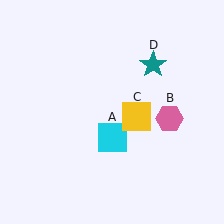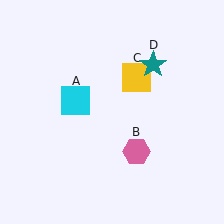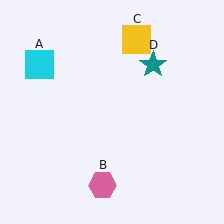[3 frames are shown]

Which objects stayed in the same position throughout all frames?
Teal star (object D) remained stationary.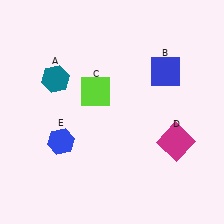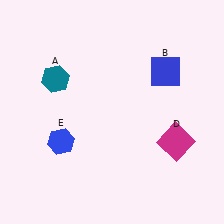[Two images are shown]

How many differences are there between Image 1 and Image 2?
There is 1 difference between the two images.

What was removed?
The lime square (C) was removed in Image 2.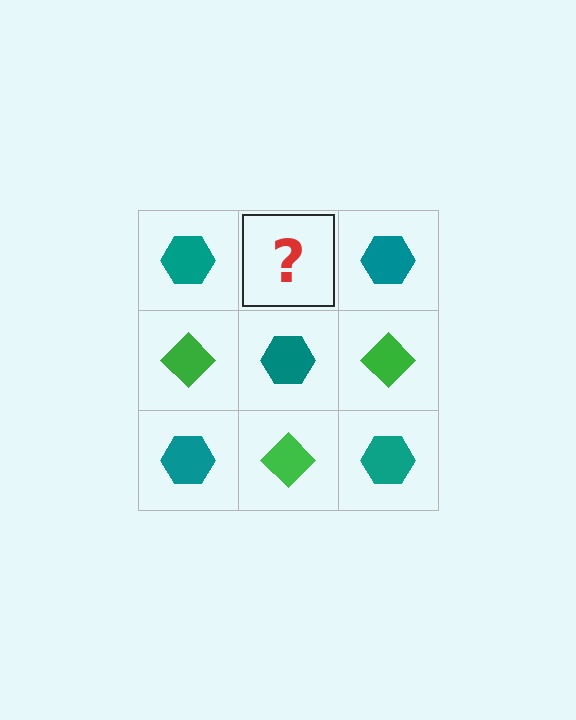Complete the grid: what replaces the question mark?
The question mark should be replaced with a green diamond.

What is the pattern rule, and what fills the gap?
The rule is that it alternates teal hexagon and green diamond in a checkerboard pattern. The gap should be filled with a green diamond.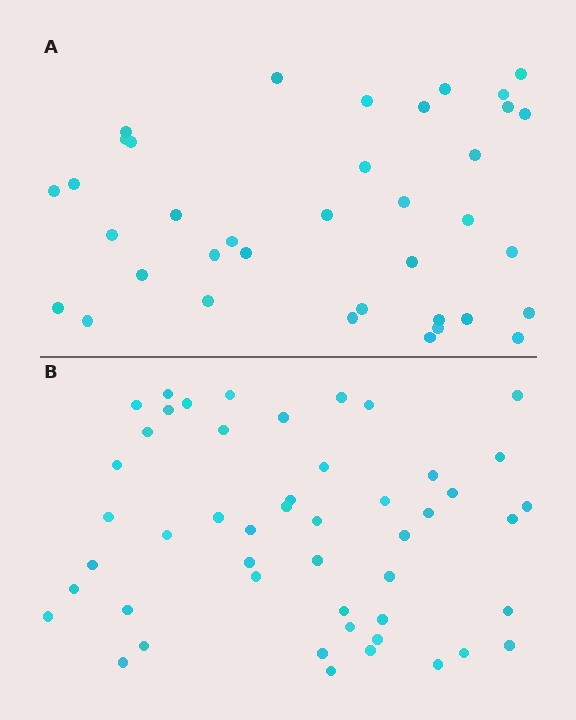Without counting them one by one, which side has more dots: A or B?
Region B (the bottom region) has more dots.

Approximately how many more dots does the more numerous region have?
Region B has roughly 12 or so more dots than region A.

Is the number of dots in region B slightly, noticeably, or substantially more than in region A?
Region B has noticeably more, but not dramatically so. The ratio is roughly 1.3 to 1.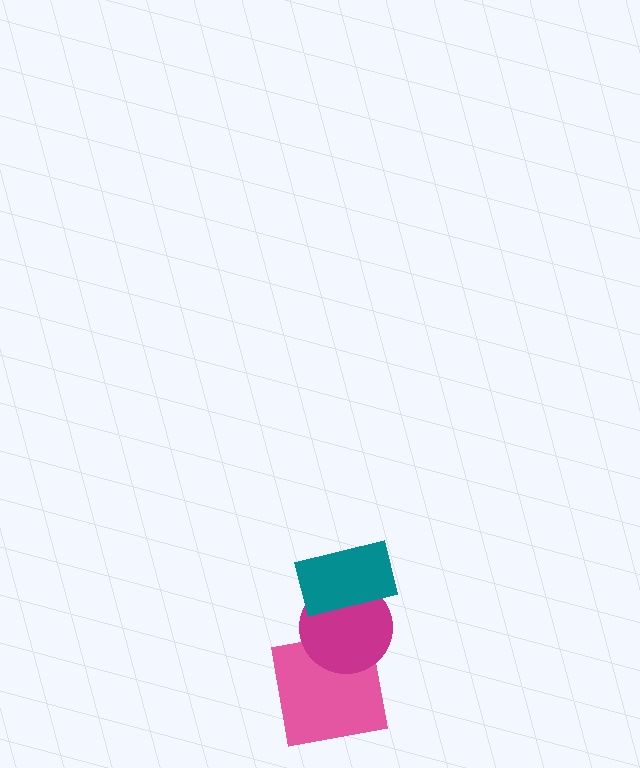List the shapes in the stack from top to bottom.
From top to bottom: the teal rectangle, the magenta circle, the pink square.